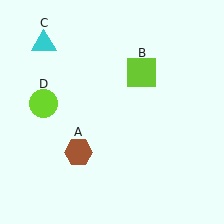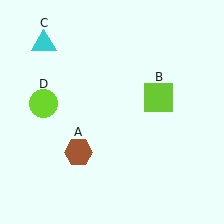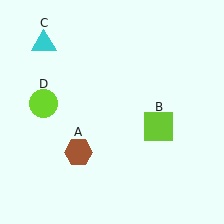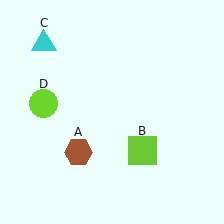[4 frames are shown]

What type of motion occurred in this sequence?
The lime square (object B) rotated clockwise around the center of the scene.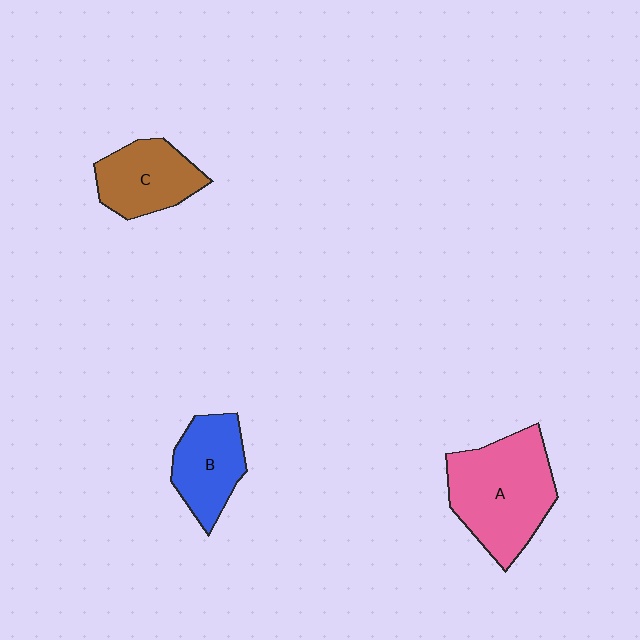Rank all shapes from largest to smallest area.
From largest to smallest: A (pink), C (brown), B (blue).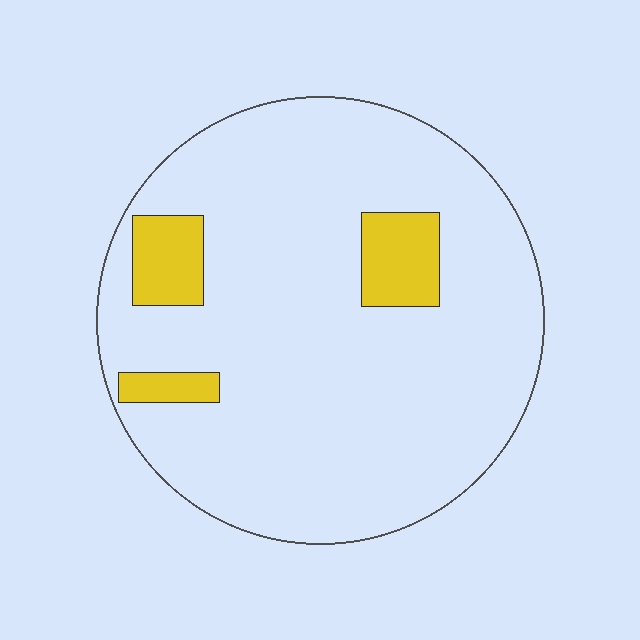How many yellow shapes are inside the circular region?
3.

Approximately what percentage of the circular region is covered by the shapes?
Approximately 10%.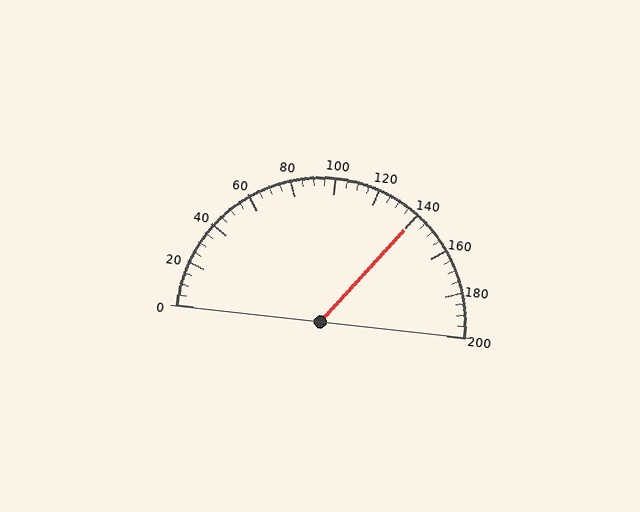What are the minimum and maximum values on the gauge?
The gauge ranges from 0 to 200.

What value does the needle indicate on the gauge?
The needle indicates approximately 140.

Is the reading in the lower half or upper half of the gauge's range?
The reading is in the upper half of the range (0 to 200).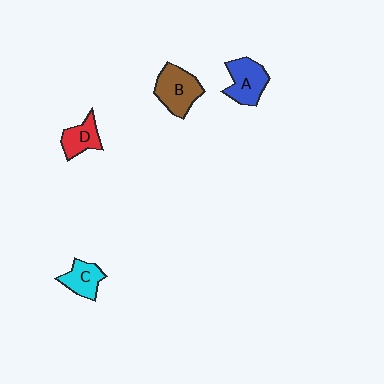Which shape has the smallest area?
Shape D (red).